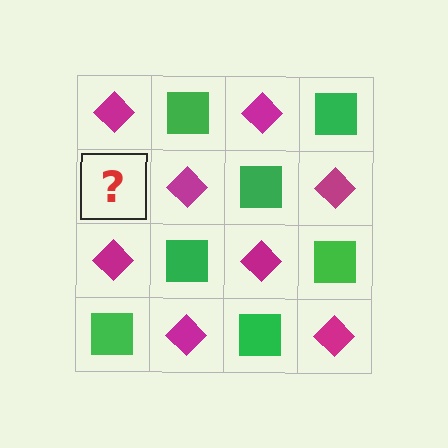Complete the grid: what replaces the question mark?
The question mark should be replaced with a green square.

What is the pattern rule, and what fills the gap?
The rule is that it alternates magenta diamond and green square in a checkerboard pattern. The gap should be filled with a green square.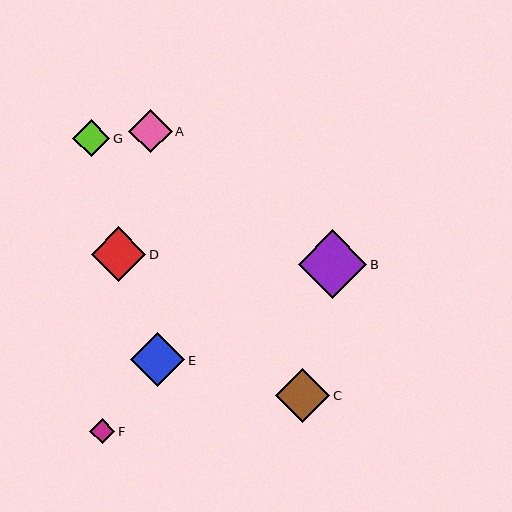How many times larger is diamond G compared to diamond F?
Diamond G is approximately 1.5 times the size of diamond F.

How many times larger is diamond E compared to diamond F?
Diamond E is approximately 2.1 times the size of diamond F.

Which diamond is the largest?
Diamond B is the largest with a size of approximately 69 pixels.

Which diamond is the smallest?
Diamond F is the smallest with a size of approximately 26 pixels.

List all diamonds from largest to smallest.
From largest to smallest: B, C, D, E, A, G, F.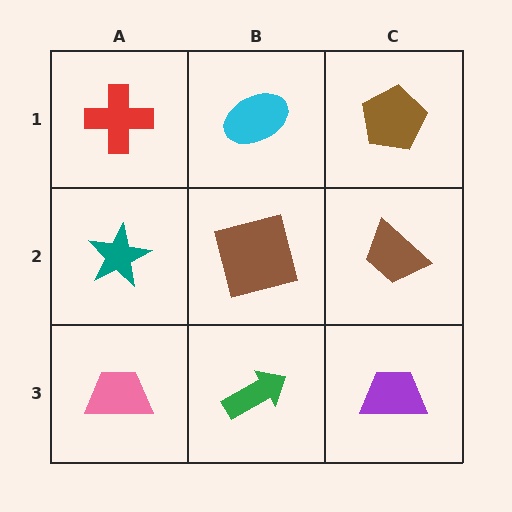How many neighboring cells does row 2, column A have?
3.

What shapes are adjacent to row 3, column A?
A teal star (row 2, column A), a green arrow (row 3, column B).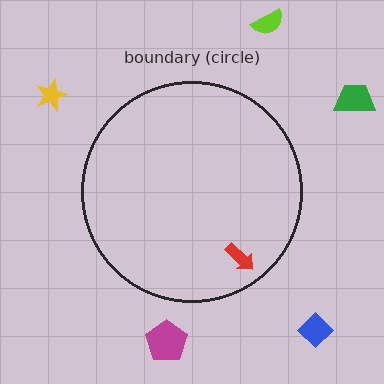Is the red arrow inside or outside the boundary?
Inside.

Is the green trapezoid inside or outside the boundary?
Outside.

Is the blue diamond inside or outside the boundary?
Outside.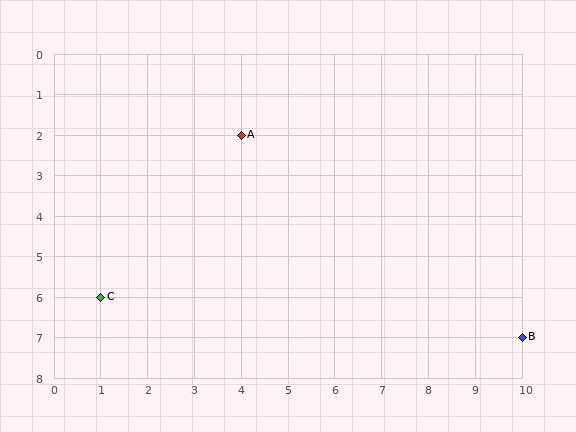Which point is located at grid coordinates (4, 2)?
Point A is at (4, 2).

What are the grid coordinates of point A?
Point A is at grid coordinates (4, 2).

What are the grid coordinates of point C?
Point C is at grid coordinates (1, 6).